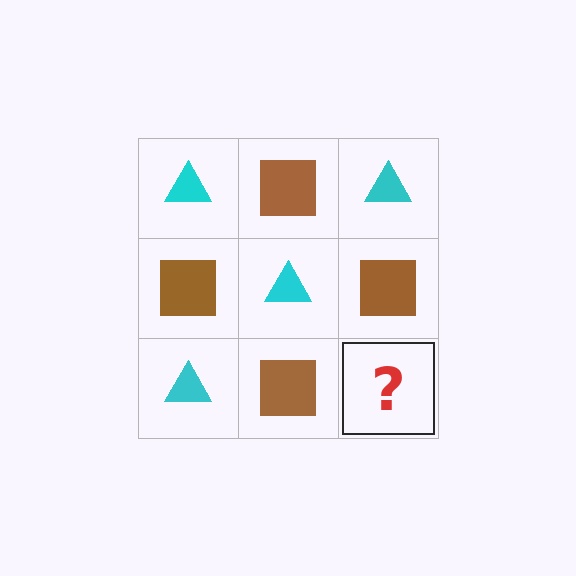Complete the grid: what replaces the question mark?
The question mark should be replaced with a cyan triangle.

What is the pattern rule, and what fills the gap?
The rule is that it alternates cyan triangle and brown square in a checkerboard pattern. The gap should be filled with a cyan triangle.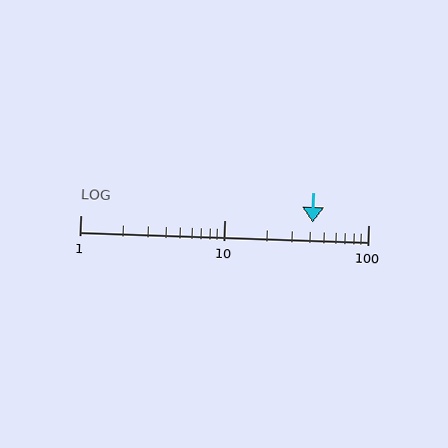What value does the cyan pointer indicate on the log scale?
The pointer indicates approximately 41.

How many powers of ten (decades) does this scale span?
The scale spans 2 decades, from 1 to 100.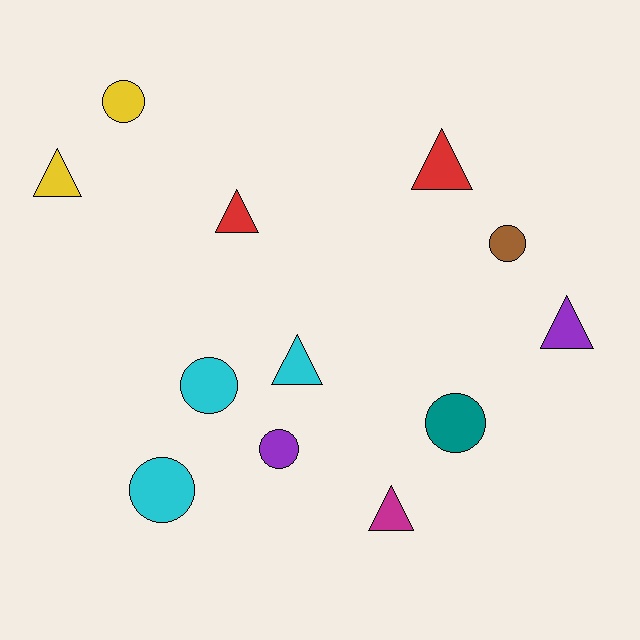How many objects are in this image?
There are 12 objects.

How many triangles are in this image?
There are 6 triangles.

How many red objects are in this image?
There are 2 red objects.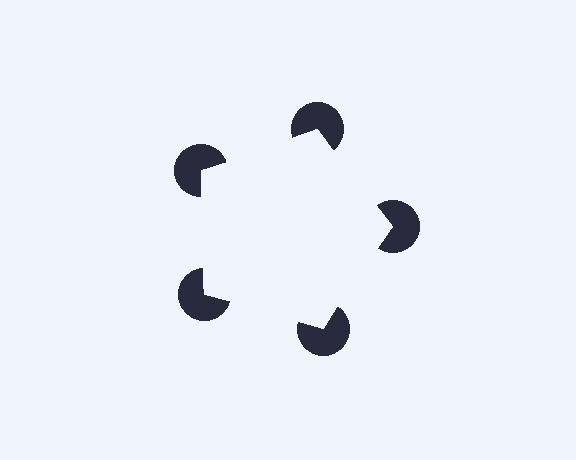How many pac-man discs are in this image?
There are 5 — one at each vertex of the illusory pentagon.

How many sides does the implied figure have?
5 sides.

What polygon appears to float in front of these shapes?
An illusory pentagon — its edges are inferred from the aligned wedge cuts in the pac-man discs, not physically drawn.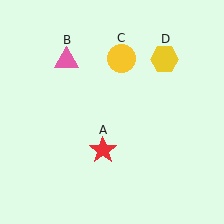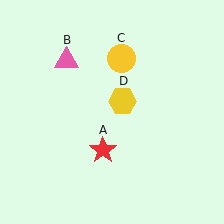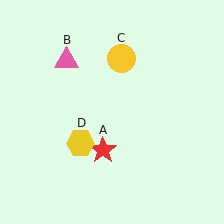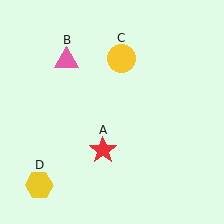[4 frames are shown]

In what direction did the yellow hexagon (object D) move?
The yellow hexagon (object D) moved down and to the left.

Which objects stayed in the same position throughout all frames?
Red star (object A) and pink triangle (object B) and yellow circle (object C) remained stationary.